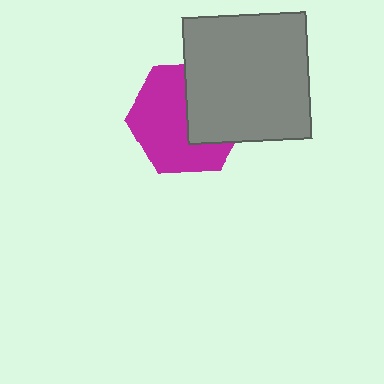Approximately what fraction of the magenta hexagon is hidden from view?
Roughly 41% of the magenta hexagon is hidden behind the gray rectangle.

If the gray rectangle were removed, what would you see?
You would see the complete magenta hexagon.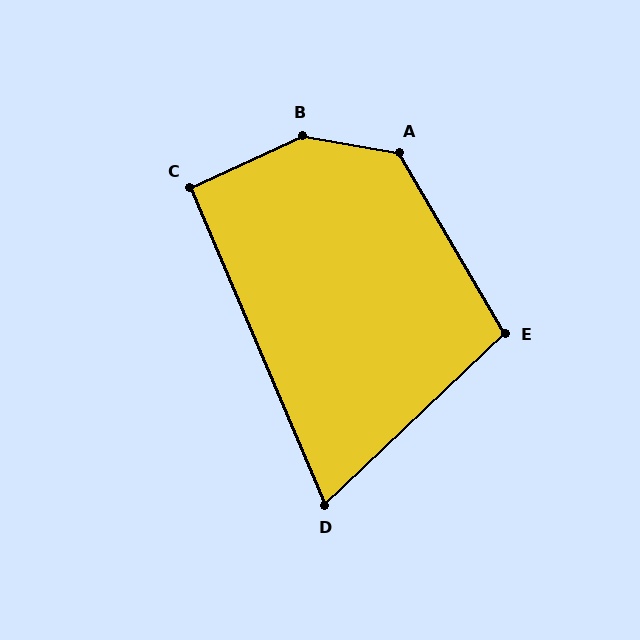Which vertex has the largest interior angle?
B, at approximately 145 degrees.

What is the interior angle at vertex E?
Approximately 103 degrees (obtuse).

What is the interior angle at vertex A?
Approximately 130 degrees (obtuse).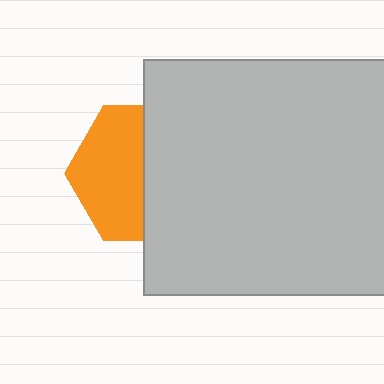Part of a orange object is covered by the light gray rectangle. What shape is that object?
It is a hexagon.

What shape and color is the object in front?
The object in front is a light gray rectangle.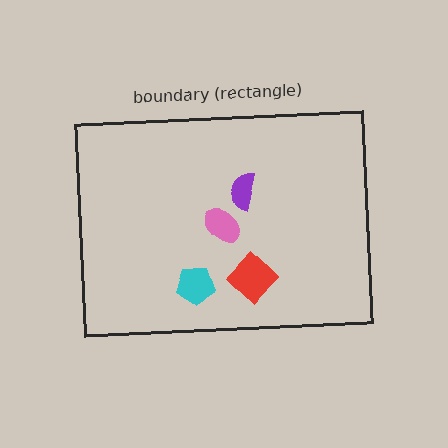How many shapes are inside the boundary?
4 inside, 0 outside.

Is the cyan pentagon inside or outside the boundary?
Inside.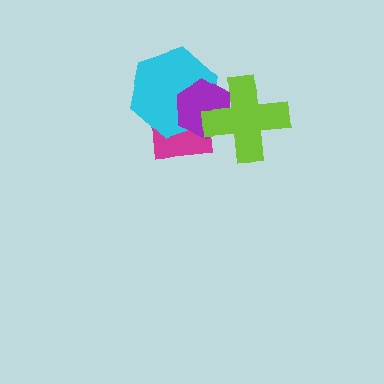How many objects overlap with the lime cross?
3 objects overlap with the lime cross.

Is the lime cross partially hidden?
No, no other shape covers it.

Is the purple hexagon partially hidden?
Yes, it is partially covered by another shape.